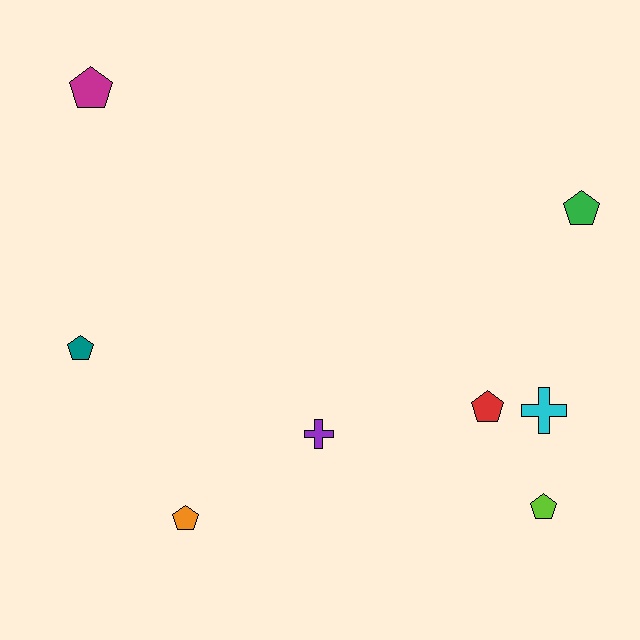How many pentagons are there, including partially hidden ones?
There are 6 pentagons.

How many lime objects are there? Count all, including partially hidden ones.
There is 1 lime object.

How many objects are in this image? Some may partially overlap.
There are 8 objects.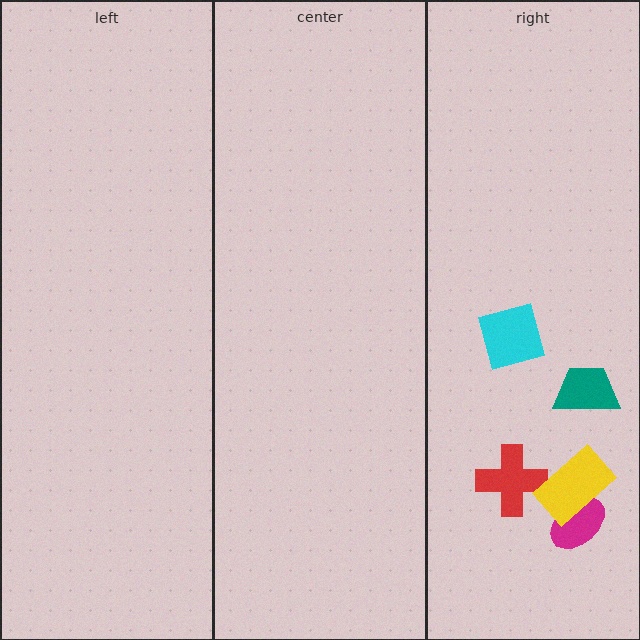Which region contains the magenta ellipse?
The right region.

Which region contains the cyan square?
The right region.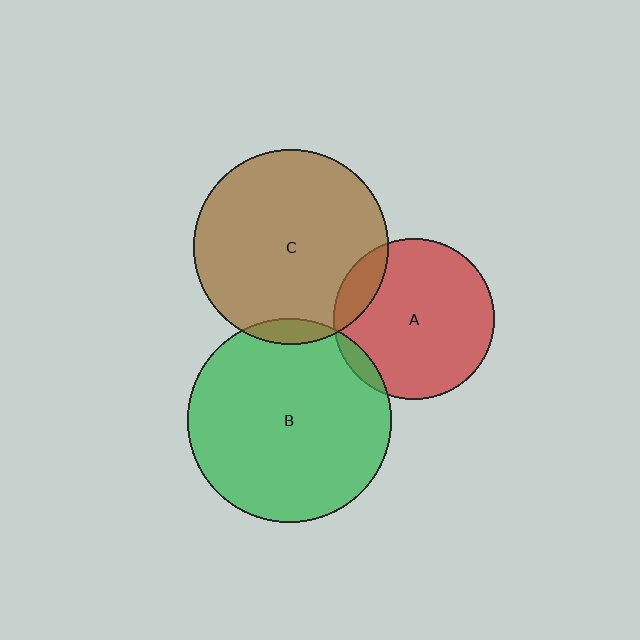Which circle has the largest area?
Circle B (green).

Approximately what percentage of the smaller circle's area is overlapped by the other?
Approximately 5%.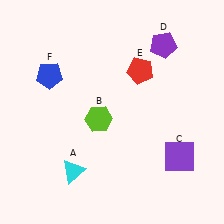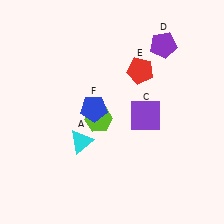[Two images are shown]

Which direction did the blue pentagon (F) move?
The blue pentagon (F) moved right.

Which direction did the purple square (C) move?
The purple square (C) moved up.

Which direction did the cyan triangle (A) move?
The cyan triangle (A) moved up.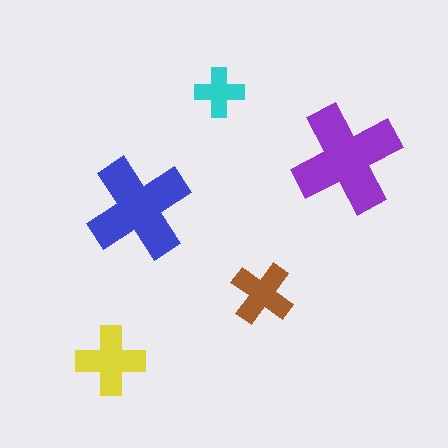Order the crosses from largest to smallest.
the purple one, the blue one, the yellow one, the brown one, the cyan one.